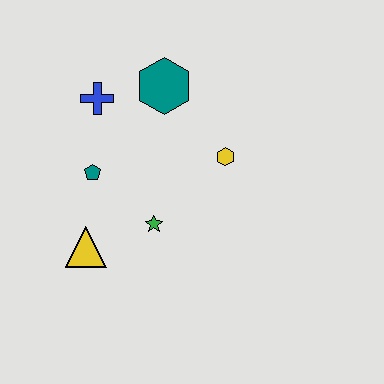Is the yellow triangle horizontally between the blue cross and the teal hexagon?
No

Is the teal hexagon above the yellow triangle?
Yes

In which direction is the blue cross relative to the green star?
The blue cross is above the green star.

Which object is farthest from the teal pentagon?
The yellow hexagon is farthest from the teal pentagon.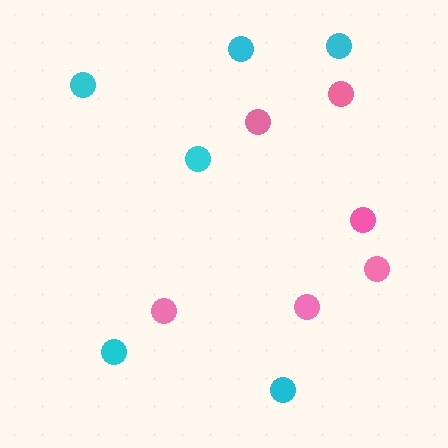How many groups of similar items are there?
There are 2 groups: one group of pink circles (6) and one group of cyan circles (6).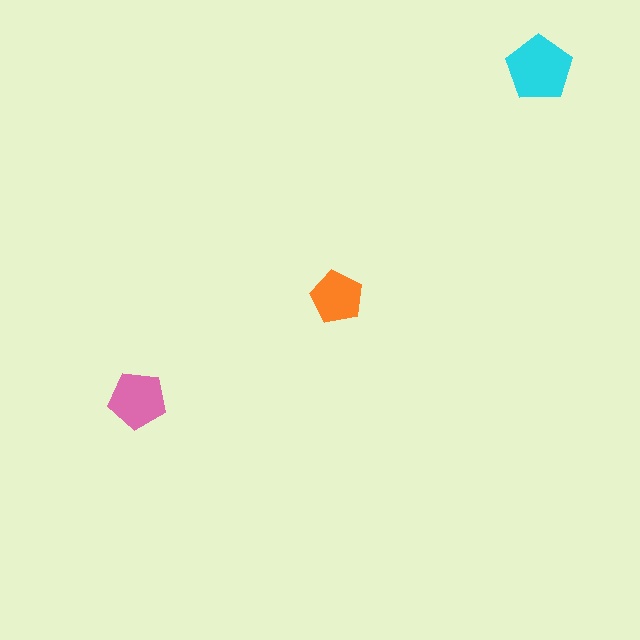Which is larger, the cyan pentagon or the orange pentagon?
The cyan one.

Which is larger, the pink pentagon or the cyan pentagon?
The cyan one.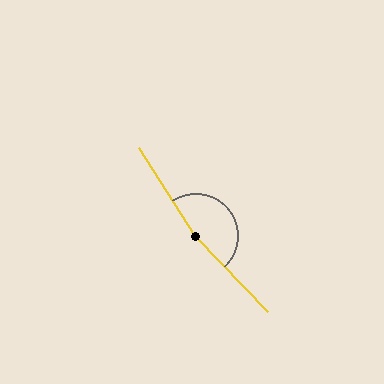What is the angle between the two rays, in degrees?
Approximately 169 degrees.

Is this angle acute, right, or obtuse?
It is obtuse.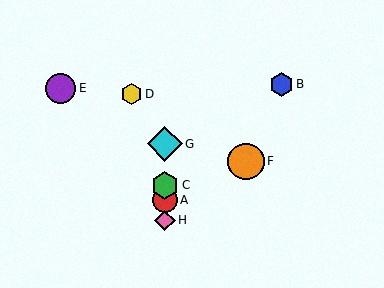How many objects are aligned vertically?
4 objects (A, C, G, H) are aligned vertically.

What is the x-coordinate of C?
Object C is at x≈165.